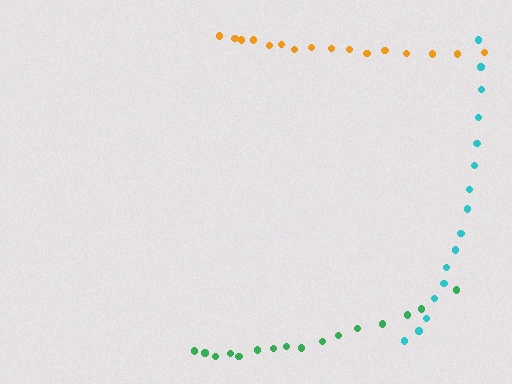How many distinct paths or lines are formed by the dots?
There are 3 distinct paths.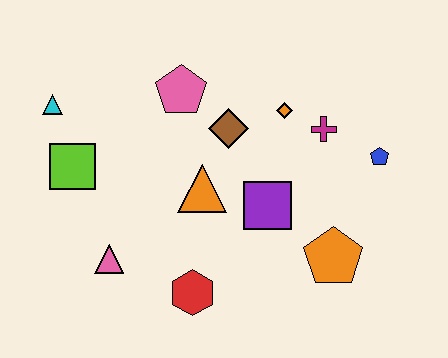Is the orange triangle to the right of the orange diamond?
No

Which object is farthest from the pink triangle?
The blue pentagon is farthest from the pink triangle.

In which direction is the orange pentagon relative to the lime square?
The orange pentagon is to the right of the lime square.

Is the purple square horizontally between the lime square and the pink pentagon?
No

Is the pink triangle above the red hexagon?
Yes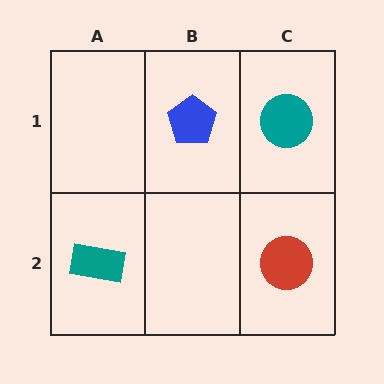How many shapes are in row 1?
2 shapes.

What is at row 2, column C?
A red circle.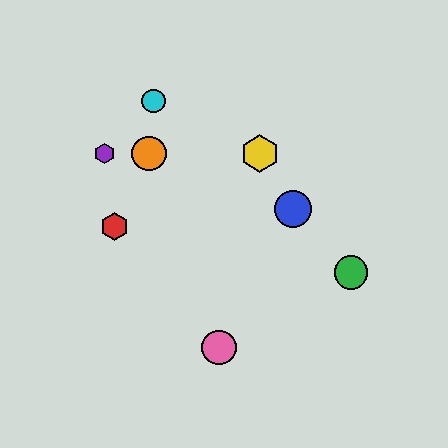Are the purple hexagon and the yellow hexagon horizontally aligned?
Yes, both are at y≈153.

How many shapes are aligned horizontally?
3 shapes (the yellow hexagon, the purple hexagon, the orange circle) are aligned horizontally.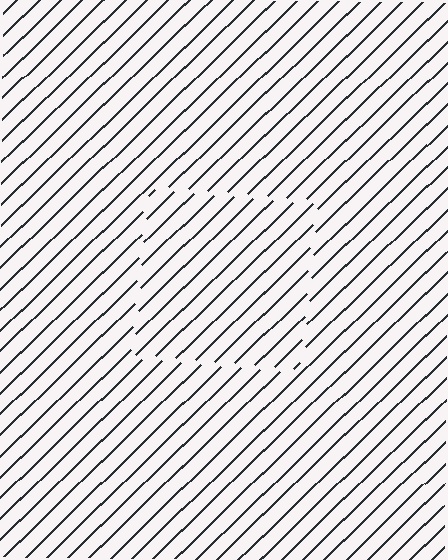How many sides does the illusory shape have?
4 sides — the line-ends trace a square.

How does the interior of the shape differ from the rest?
The interior of the shape contains the same grating, shifted by half a period — the contour is defined by the phase discontinuity where line-ends from the inner and outer gratings abut.